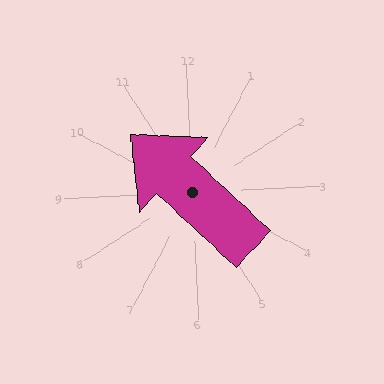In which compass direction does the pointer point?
Northwest.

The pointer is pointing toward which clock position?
Roughly 11 o'clock.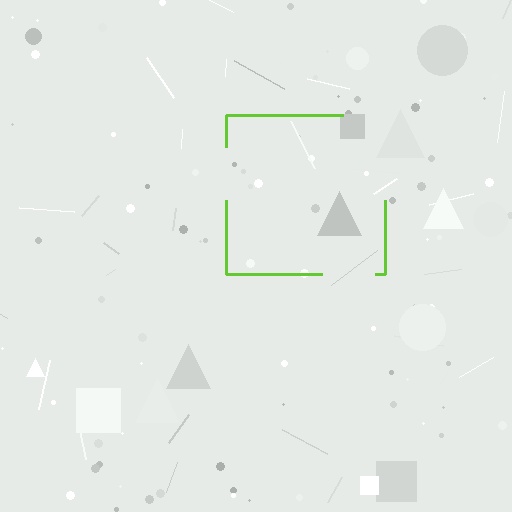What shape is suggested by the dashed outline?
The dashed outline suggests a square.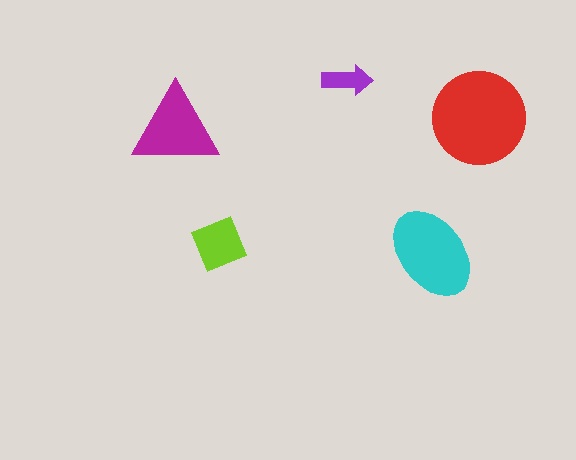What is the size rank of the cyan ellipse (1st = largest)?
2nd.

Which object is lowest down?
The cyan ellipse is bottommost.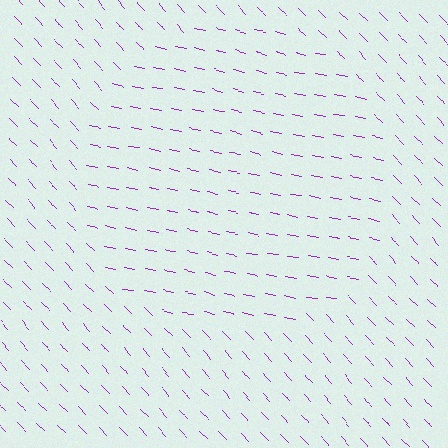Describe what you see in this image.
The image is filled with small purple line segments. A circle region in the image has lines oriented differently from the surrounding lines, creating a visible texture boundary.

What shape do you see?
I see a circle.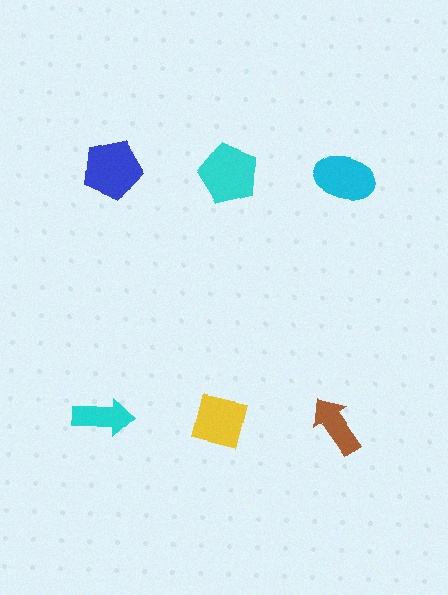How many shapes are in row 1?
3 shapes.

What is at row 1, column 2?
A cyan pentagon.